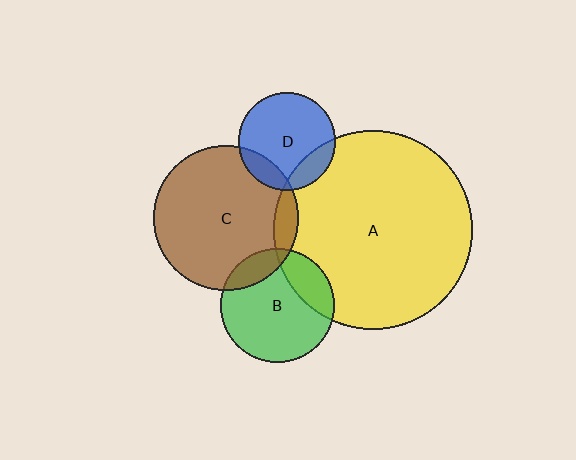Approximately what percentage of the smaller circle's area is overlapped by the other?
Approximately 15%.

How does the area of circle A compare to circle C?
Approximately 1.9 times.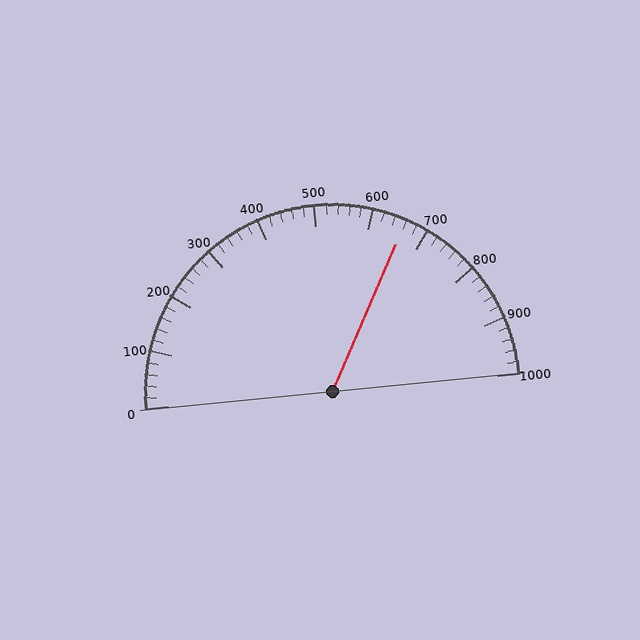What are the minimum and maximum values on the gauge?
The gauge ranges from 0 to 1000.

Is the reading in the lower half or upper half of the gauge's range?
The reading is in the upper half of the range (0 to 1000).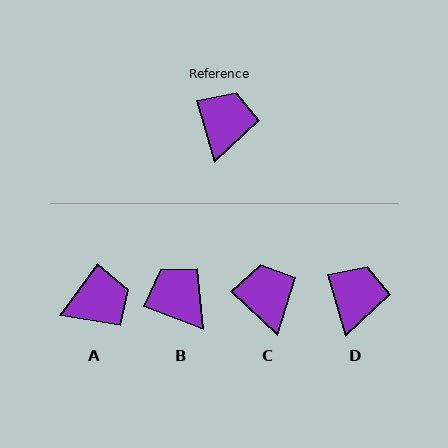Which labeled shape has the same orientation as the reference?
D.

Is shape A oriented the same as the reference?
No, it is off by about 52 degrees.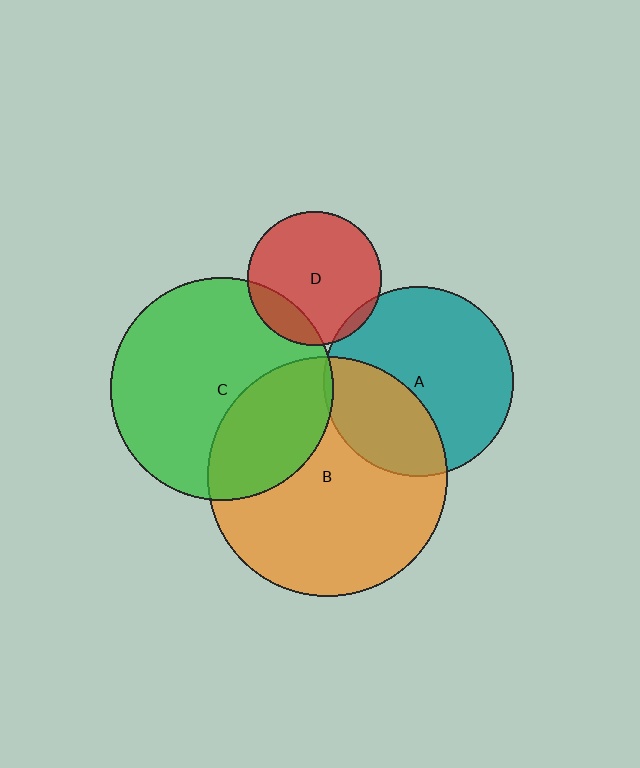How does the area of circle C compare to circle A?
Approximately 1.4 times.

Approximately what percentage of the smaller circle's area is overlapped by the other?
Approximately 5%.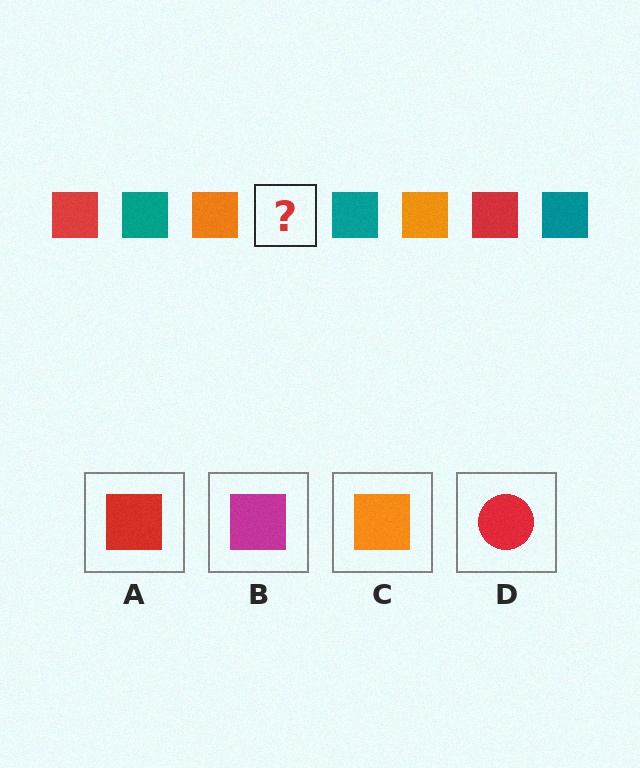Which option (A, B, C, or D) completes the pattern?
A.